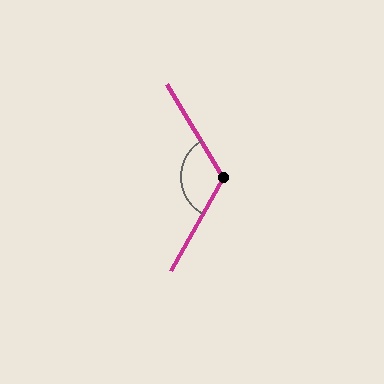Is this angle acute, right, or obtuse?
It is obtuse.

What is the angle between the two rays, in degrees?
Approximately 119 degrees.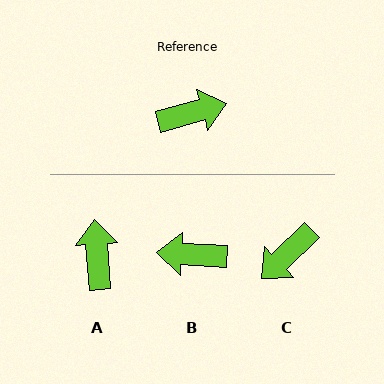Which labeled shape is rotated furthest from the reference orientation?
B, about 161 degrees away.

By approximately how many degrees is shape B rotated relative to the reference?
Approximately 161 degrees counter-clockwise.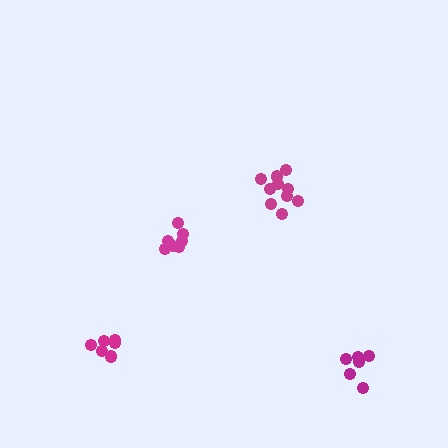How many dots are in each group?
Group 1: 10 dots, Group 2: 6 dots, Group 3: 6 dots, Group 4: 7 dots (29 total).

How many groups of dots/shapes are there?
There are 4 groups.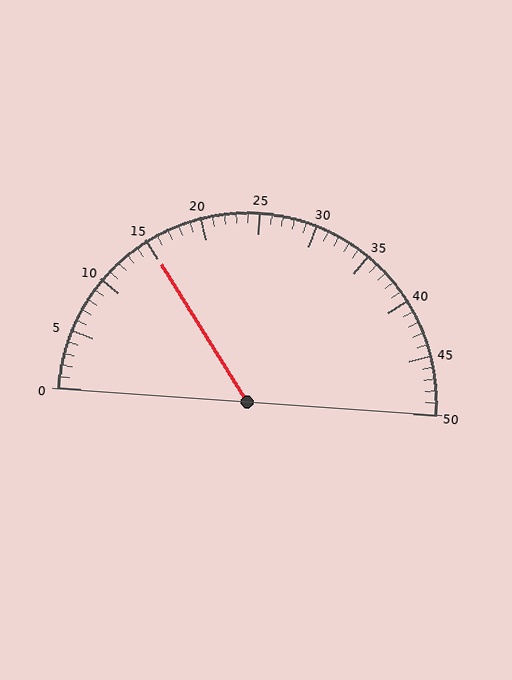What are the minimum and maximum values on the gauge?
The gauge ranges from 0 to 50.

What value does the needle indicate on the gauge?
The needle indicates approximately 15.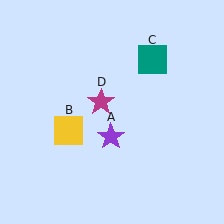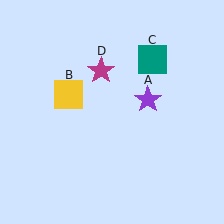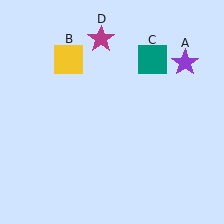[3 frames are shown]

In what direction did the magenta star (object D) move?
The magenta star (object D) moved up.